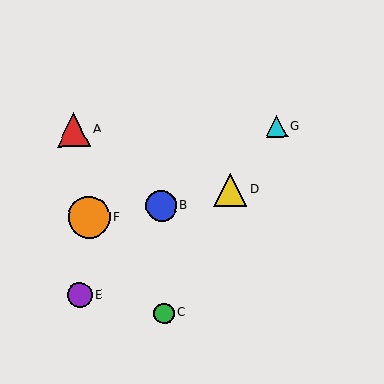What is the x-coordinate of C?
Object C is at x≈164.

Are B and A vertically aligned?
No, B is at x≈161 and A is at x≈73.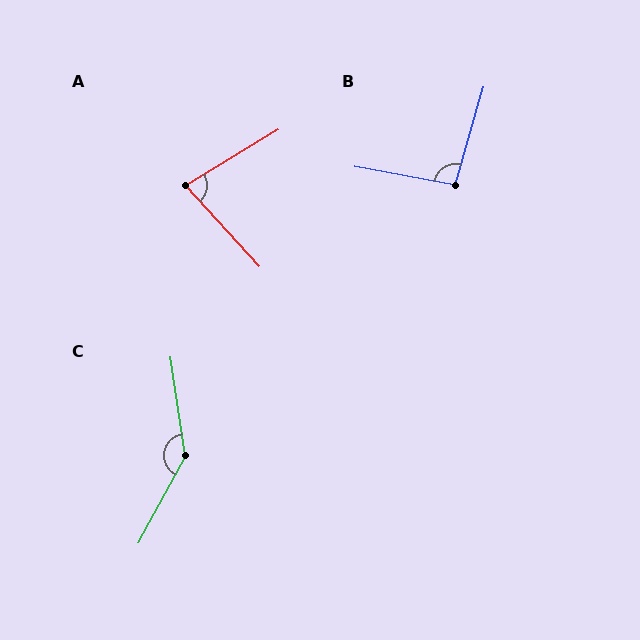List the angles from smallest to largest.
A (79°), B (95°), C (143°).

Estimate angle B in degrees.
Approximately 95 degrees.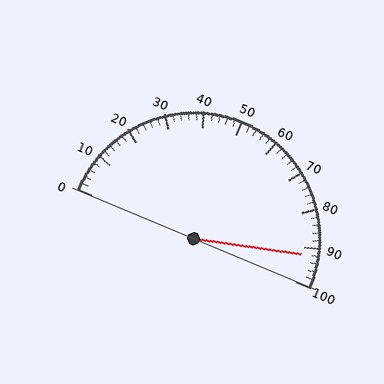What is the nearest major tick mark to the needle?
The nearest major tick mark is 90.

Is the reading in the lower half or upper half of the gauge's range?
The reading is in the upper half of the range (0 to 100).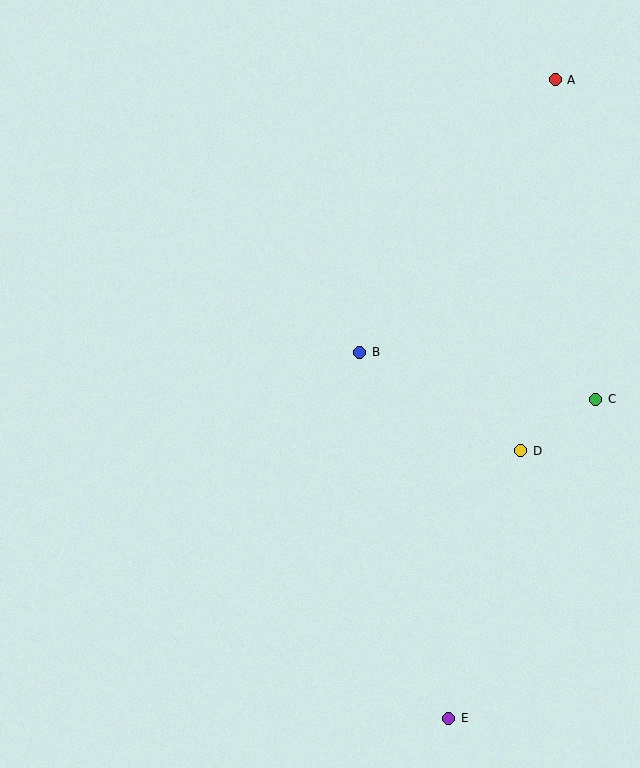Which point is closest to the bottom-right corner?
Point E is closest to the bottom-right corner.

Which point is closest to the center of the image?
Point B at (360, 352) is closest to the center.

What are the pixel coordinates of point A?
Point A is at (555, 80).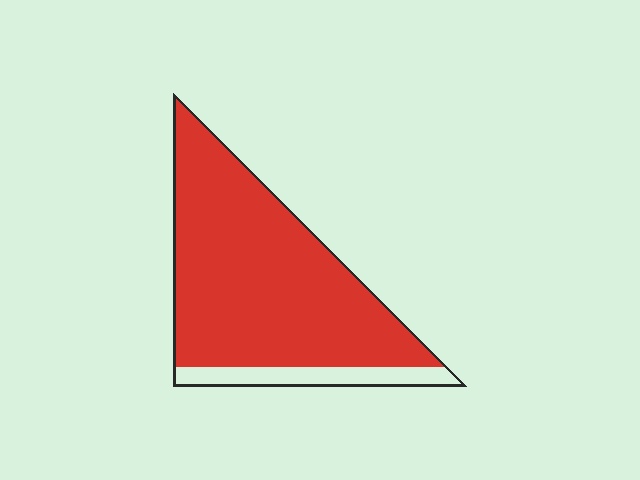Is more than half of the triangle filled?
Yes.